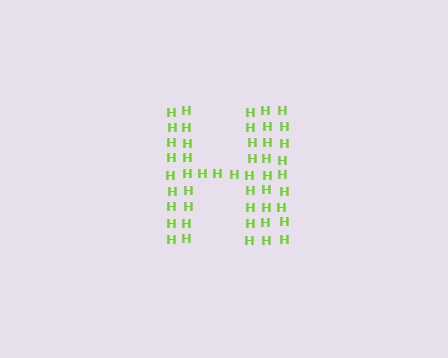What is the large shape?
The large shape is the letter H.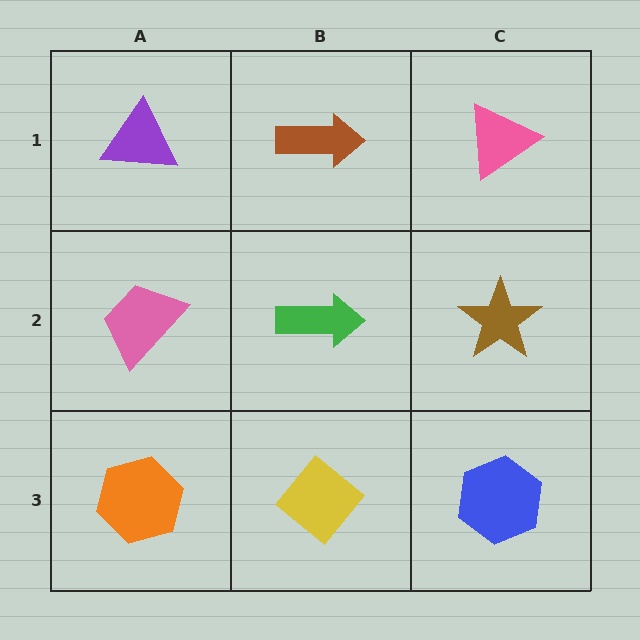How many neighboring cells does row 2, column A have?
3.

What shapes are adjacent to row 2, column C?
A pink triangle (row 1, column C), a blue hexagon (row 3, column C), a green arrow (row 2, column B).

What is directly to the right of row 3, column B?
A blue hexagon.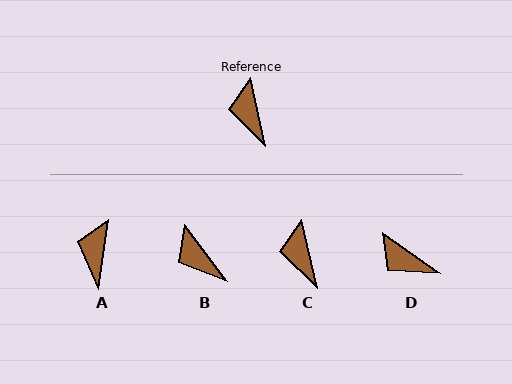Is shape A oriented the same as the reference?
No, it is off by about 21 degrees.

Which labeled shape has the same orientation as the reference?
C.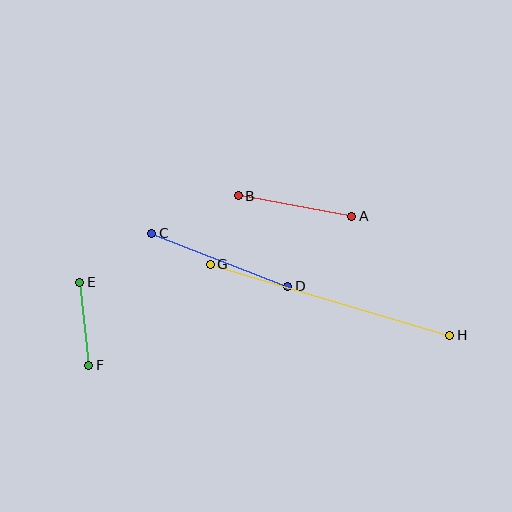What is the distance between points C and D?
The distance is approximately 146 pixels.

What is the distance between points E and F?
The distance is approximately 84 pixels.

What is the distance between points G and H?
The distance is approximately 249 pixels.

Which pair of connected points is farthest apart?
Points G and H are farthest apart.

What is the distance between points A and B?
The distance is approximately 115 pixels.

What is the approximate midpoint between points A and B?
The midpoint is at approximately (295, 206) pixels.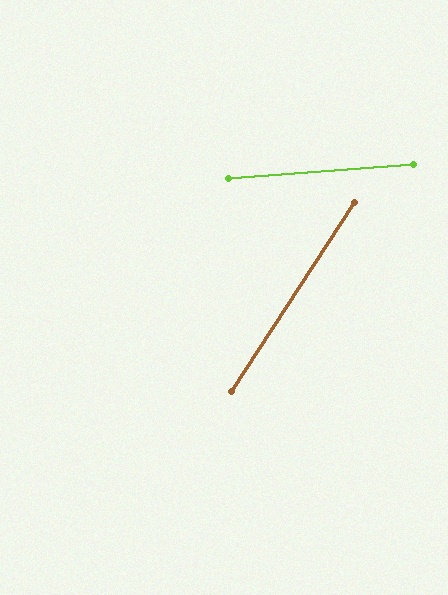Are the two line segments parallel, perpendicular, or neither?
Neither parallel nor perpendicular — they differ by about 53°.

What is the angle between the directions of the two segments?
Approximately 53 degrees.